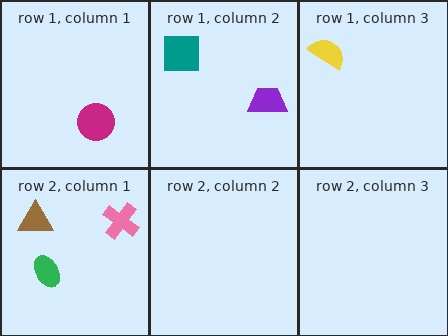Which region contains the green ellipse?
The row 2, column 1 region.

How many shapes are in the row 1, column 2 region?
2.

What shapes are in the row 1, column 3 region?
The yellow semicircle.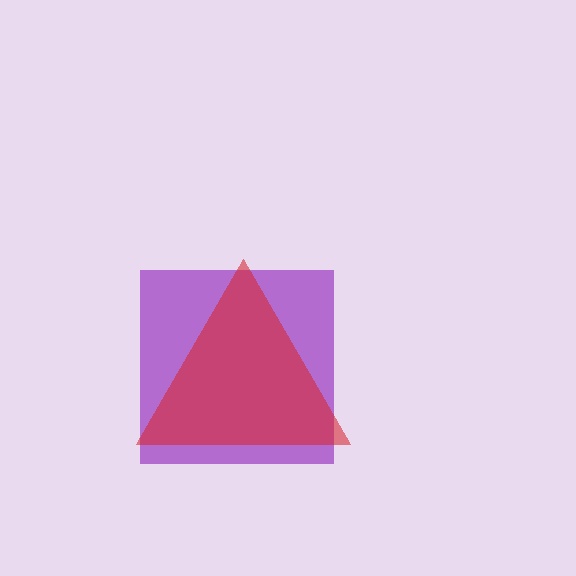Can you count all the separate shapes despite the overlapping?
Yes, there are 2 separate shapes.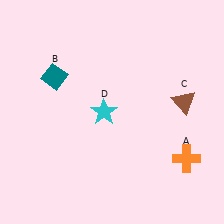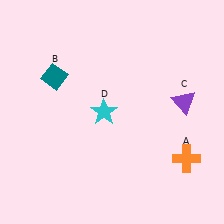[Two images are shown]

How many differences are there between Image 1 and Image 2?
There is 1 difference between the two images.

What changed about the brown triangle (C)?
In Image 1, C is brown. In Image 2, it changed to purple.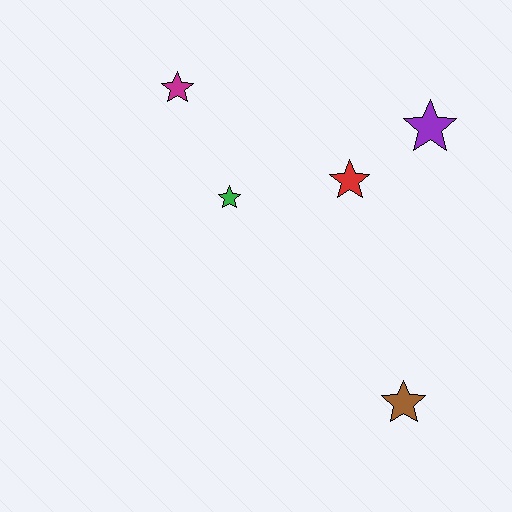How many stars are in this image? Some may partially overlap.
There are 5 stars.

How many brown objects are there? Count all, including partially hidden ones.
There is 1 brown object.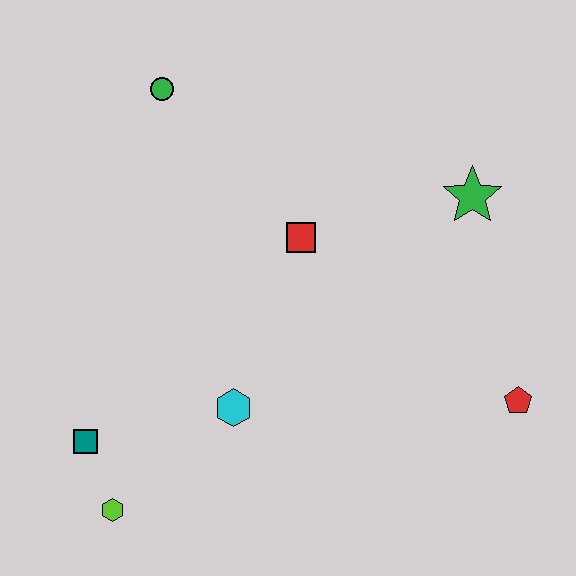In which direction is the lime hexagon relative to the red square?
The lime hexagon is below the red square.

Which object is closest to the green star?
The red square is closest to the green star.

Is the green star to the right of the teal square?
Yes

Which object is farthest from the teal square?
The green star is farthest from the teal square.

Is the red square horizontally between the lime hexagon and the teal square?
No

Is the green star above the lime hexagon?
Yes